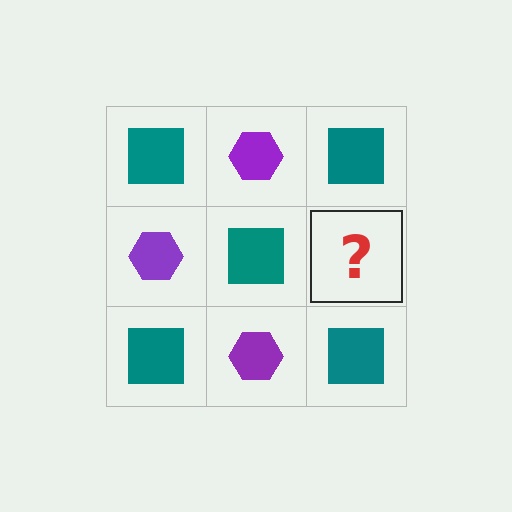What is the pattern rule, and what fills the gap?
The rule is that it alternates teal square and purple hexagon in a checkerboard pattern. The gap should be filled with a purple hexagon.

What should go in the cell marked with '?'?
The missing cell should contain a purple hexagon.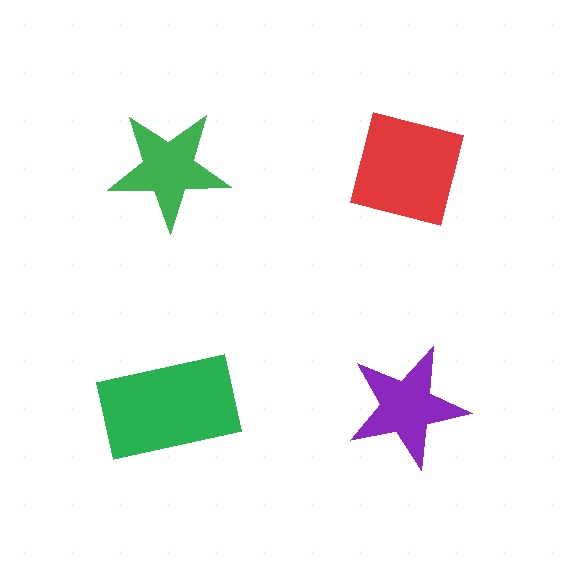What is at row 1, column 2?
A red square.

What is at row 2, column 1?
A green rectangle.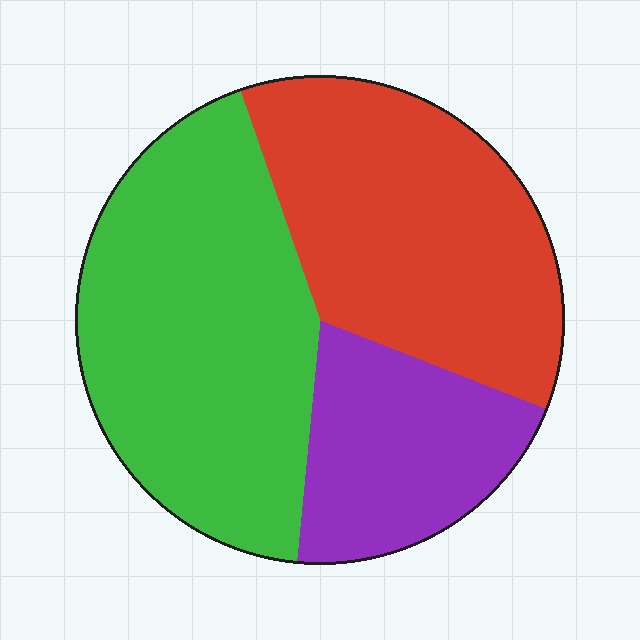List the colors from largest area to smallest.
From largest to smallest: green, red, purple.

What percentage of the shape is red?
Red takes up about three eighths (3/8) of the shape.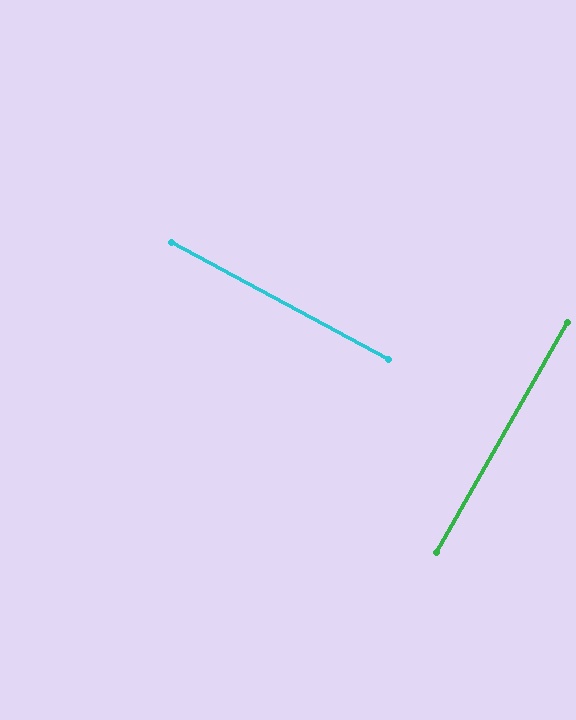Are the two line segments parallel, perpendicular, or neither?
Perpendicular — they meet at approximately 89°.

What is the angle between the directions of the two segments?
Approximately 89 degrees.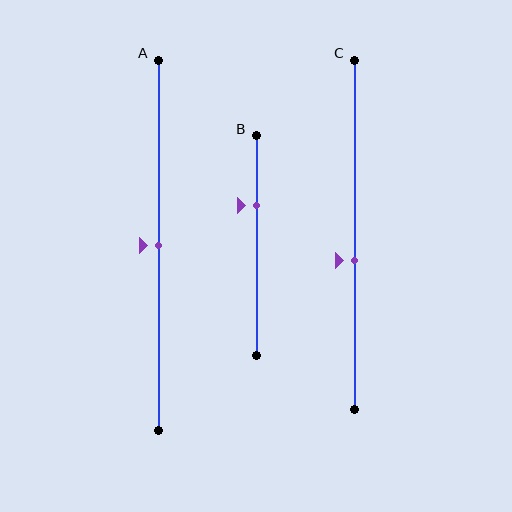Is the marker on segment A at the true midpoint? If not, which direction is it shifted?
Yes, the marker on segment A is at the true midpoint.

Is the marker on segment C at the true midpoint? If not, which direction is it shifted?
No, the marker on segment C is shifted downward by about 8% of the segment length.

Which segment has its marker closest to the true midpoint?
Segment A has its marker closest to the true midpoint.